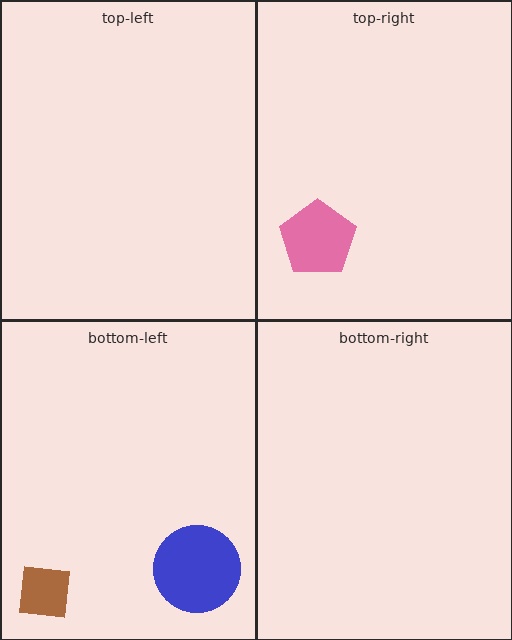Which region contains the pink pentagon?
The top-right region.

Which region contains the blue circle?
The bottom-left region.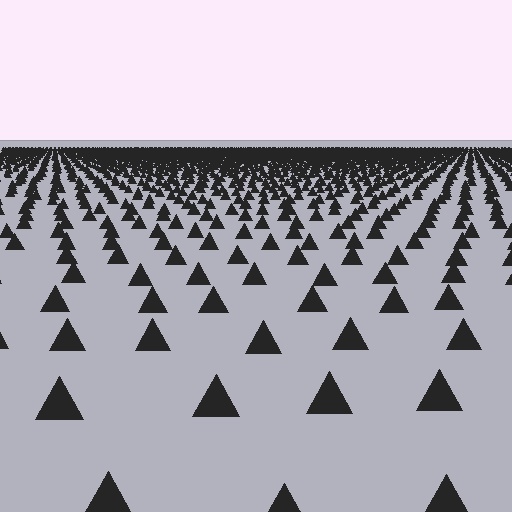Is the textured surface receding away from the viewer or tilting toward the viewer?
The surface is receding away from the viewer. Texture elements get smaller and denser toward the top.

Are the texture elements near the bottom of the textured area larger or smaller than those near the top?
Larger. Near the bottom, elements are closer to the viewer and appear at a bigger on-screen size.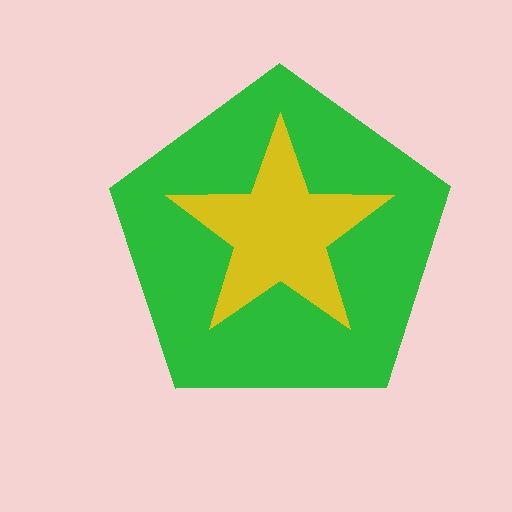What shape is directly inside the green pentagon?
The yellow star.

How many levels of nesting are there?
2.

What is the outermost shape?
The green pentagon.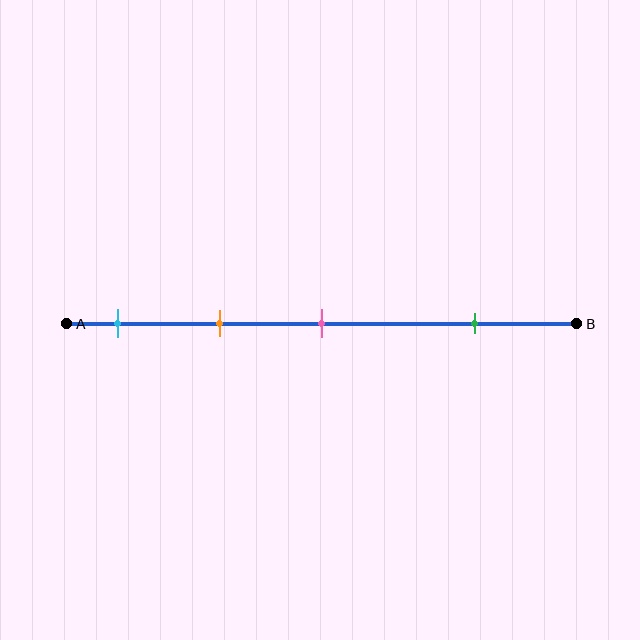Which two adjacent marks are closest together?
The cyan and orange marks are the closest adjacent pair.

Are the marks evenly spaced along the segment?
No, the marks are not evenly spaced.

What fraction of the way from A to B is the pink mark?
The pink mark is approximately 50% (0.5) of the way from A to B.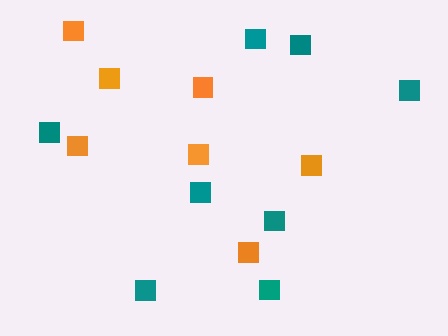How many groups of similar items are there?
There are 2 groups: one group of orange squares (7) and one group of teal squares (8).